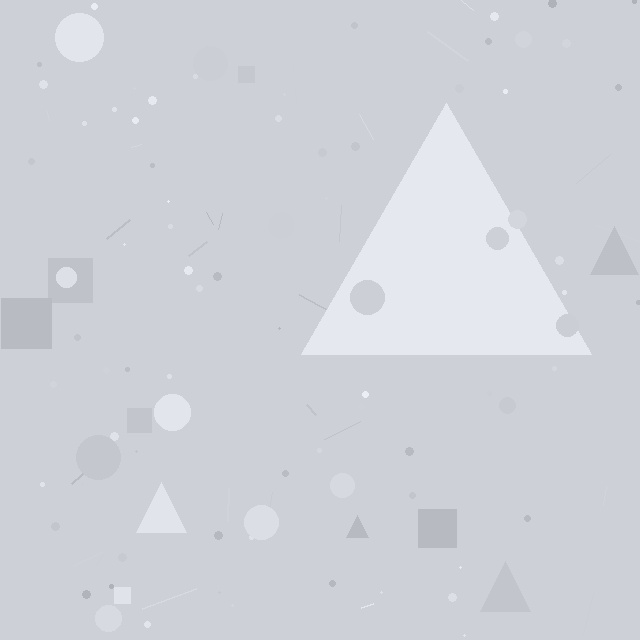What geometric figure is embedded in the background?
A triangle is embedded in the background.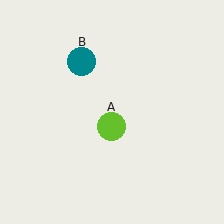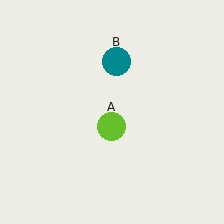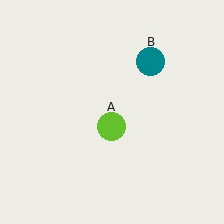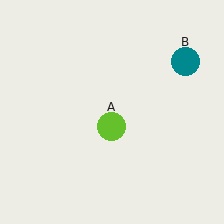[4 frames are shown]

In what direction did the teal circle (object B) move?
The teal circle (object B) moved right.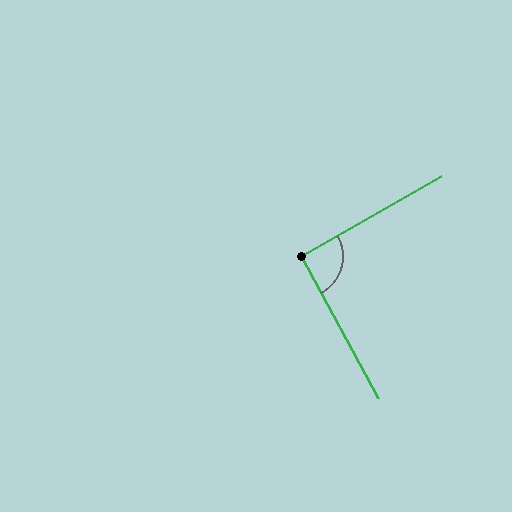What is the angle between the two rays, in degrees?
Approximately 91 degrees.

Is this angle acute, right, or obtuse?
It is approximately a right angle.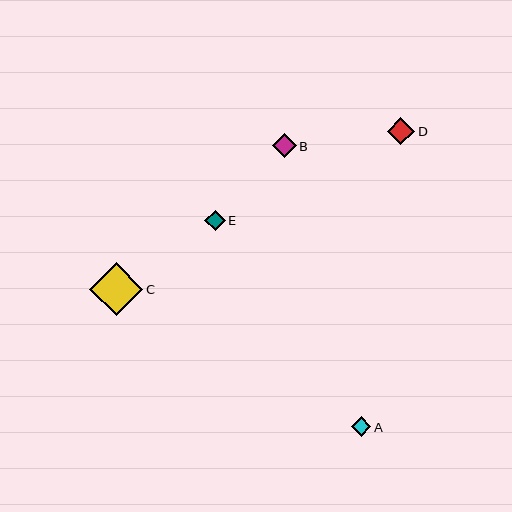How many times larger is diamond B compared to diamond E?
Diamond B is approximately 1.1 times the size of diamond E.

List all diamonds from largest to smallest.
From largest to smallest: C, D, B, E, A.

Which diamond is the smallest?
Diamond A is the smallest with a size of approximately 20 pixels.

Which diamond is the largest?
Diamond C is the largest with a size of approximately 53 pixels.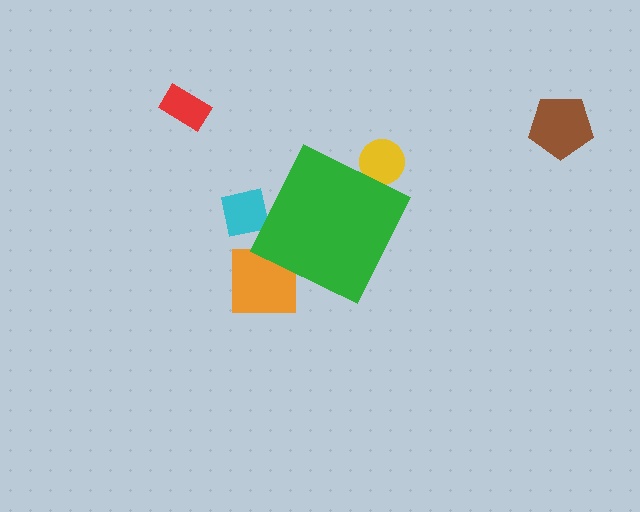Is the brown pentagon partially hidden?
No, the brown pentagon is fully visible.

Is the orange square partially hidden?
Yes, the orange square is partially hidden behind the green diamond.